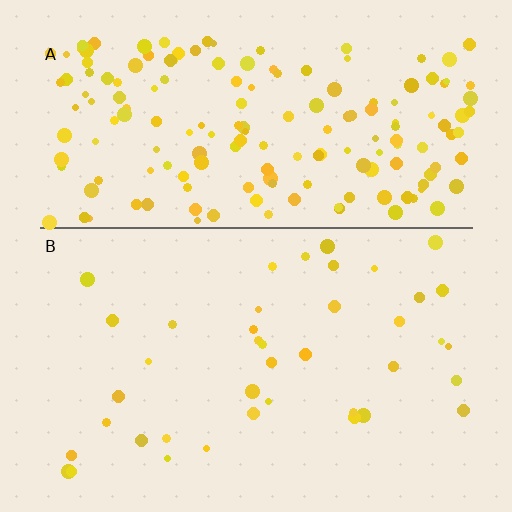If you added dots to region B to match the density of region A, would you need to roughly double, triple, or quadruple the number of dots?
Approximately quadruple.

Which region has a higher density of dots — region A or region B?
A (the top).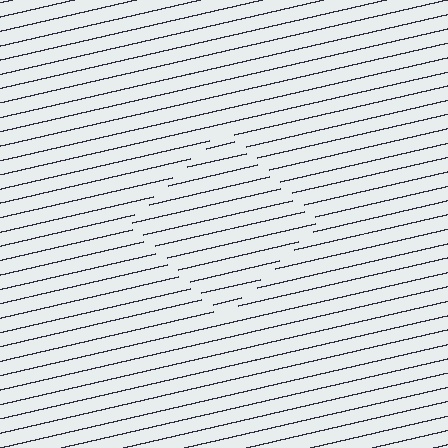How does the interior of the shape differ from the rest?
The interior of the shape contains the same grating, shifted by half a period — the contour is defined by the phase discontinuity where line-ends from the inner and outer gratings abut.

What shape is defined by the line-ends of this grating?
An illusory square. The interior of the shape contains the same grating, shifted by half a period — the contour is defined by the phase discontinuity where line-ends from the inner and outer gratings abut.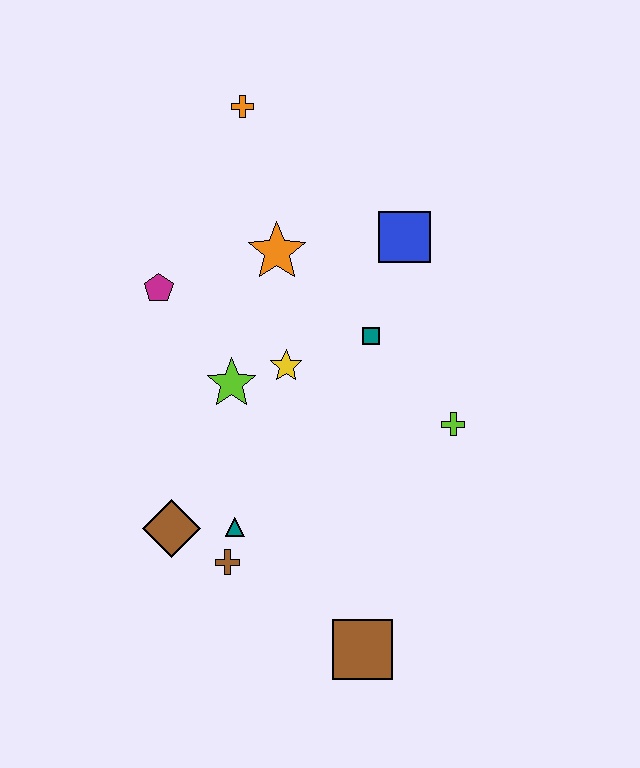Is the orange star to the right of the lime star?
Yes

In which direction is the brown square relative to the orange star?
The brown square is below the orange star.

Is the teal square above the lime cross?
Yes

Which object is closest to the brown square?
The brown cross is closest to the brown square.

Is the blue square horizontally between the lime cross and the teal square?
Yes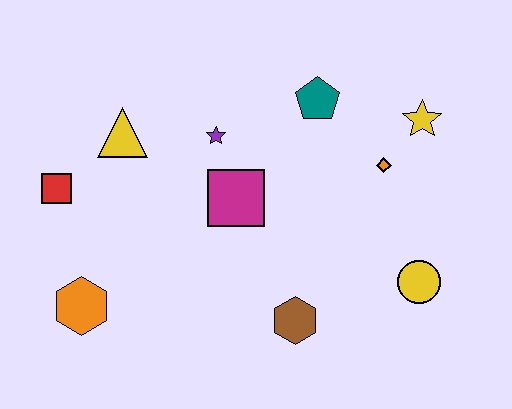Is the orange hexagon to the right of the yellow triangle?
No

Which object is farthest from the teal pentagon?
The orange hexagon is farthest from the teal pentagon.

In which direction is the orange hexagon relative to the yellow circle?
The orange hexagon is to the left of the yellow circle.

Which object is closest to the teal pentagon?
The orange diamond is closest to the teal pentagon.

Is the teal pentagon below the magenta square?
No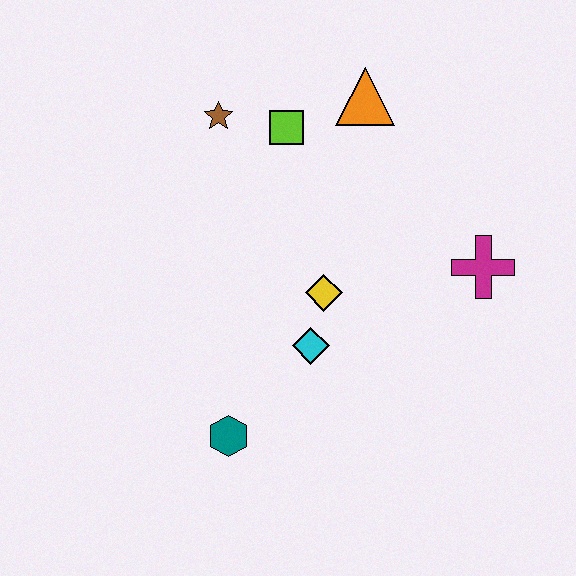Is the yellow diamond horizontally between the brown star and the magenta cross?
Yes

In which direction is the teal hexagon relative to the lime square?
The teal hexagon is below the lime square.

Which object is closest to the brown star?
The lime square is closest to the brown star.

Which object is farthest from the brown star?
The teal hexagon is farthest from the brown star.